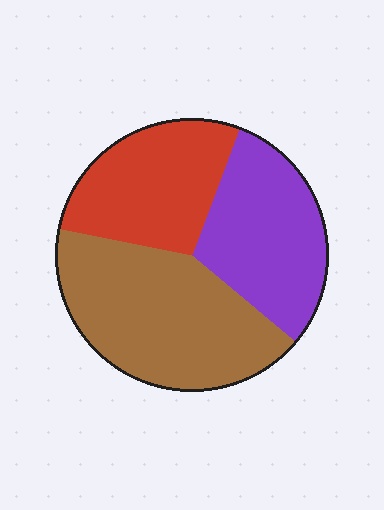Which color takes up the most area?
Brown, at roughly 40%.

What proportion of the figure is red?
Red covers about 30% of the figure.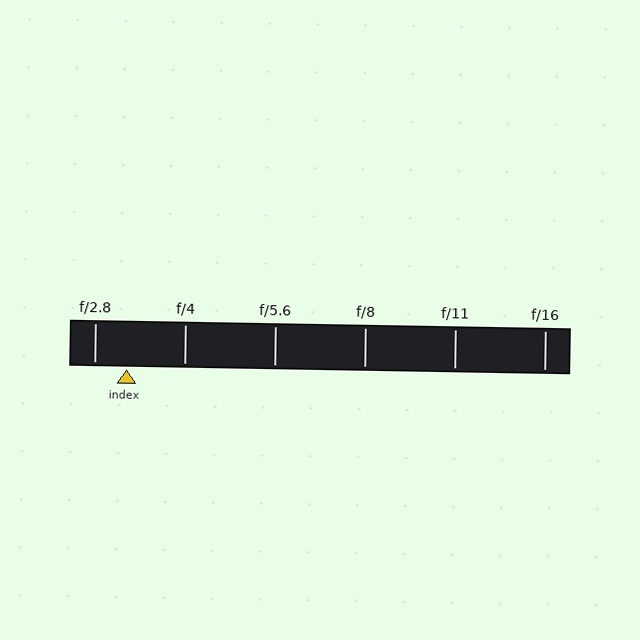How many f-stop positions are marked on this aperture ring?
There are 6 f-stop positions marked.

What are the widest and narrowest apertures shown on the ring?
The widest aperture shown is f/2.8 and the narrowest is f/16.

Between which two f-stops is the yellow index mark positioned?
The index mark is between f/2.8 and f/4.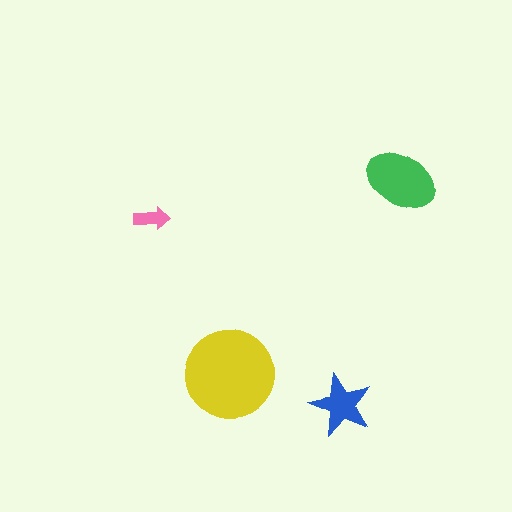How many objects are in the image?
There are 4 objects in the image.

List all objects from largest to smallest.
The yellow circle, the green ellipse, the blue star, the pink arrow.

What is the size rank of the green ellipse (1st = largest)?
2nd.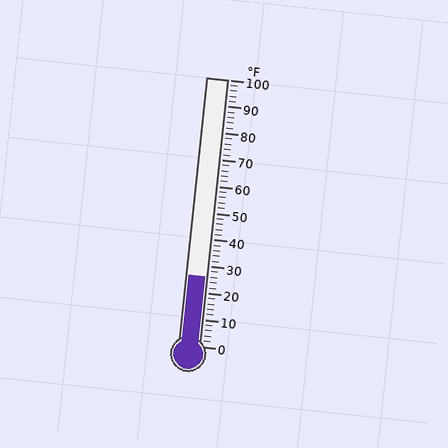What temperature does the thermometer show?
The thermometer shows approximately 26°F.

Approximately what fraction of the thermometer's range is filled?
The thermometer is filled to approximately 25% of its range.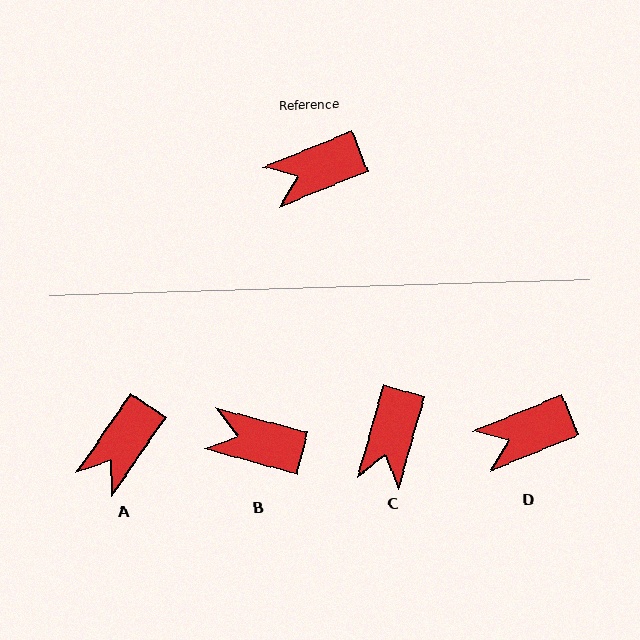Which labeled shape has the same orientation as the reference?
D.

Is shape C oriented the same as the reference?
No, it is off by about 52 degrees.